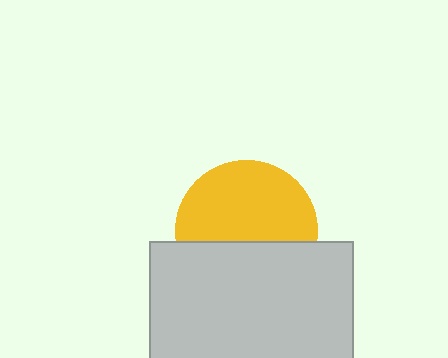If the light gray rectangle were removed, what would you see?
You would see the complete yellow circle.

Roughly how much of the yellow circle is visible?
About half of it is visible (roughly 59%).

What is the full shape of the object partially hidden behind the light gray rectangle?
The partially hidden object is a yellow circle.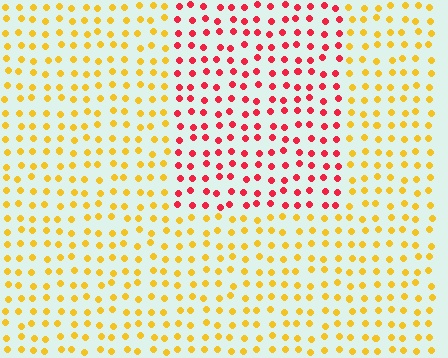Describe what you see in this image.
The image is filled with small yellow elements in a uniform arrangement. A rectangle-shaped region is visible where the elements are tinted to a slightly different hue, forming a subtle color boundary.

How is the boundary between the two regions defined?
The boundary is defined purely by a slight shift in hue (about 56 degrees). Spacing, size, and orientation are identical on both sides.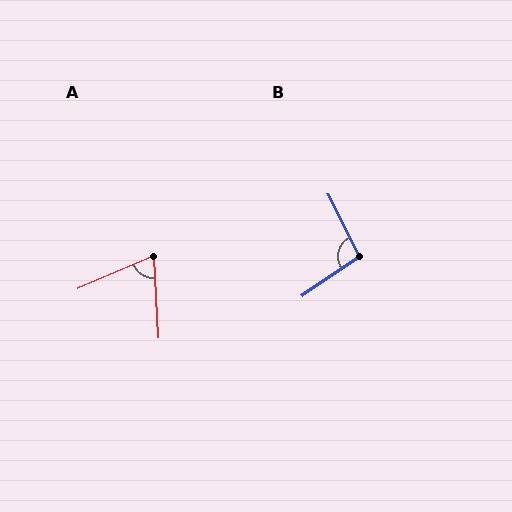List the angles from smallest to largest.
A (69°), B (98°).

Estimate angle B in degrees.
Approximately 98 degrees.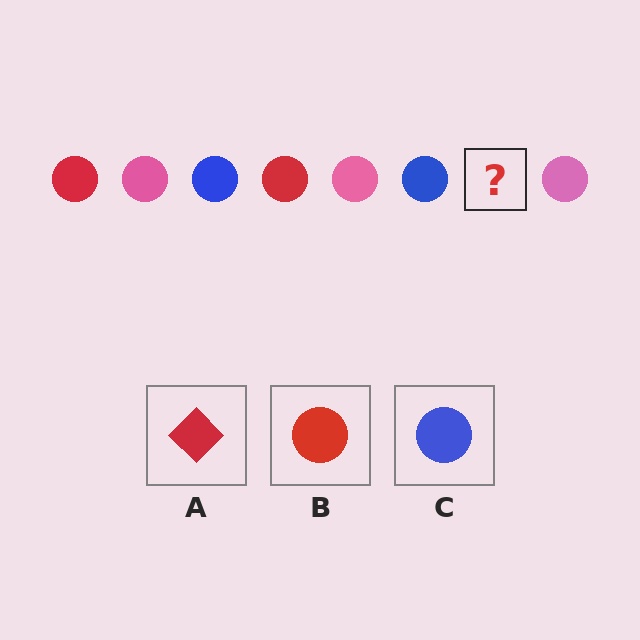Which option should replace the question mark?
Option B.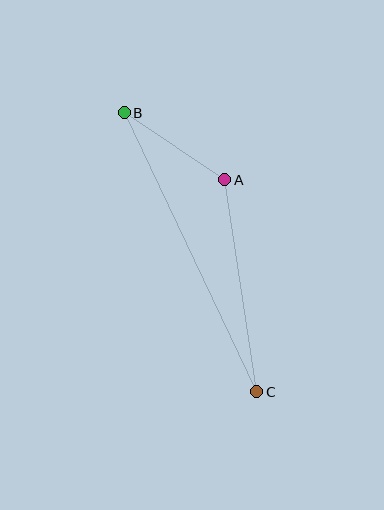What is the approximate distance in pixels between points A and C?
The distance between A and C is approximately 214 pixels.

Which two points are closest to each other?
Points A and B are closest to each other.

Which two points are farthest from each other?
Points B and C are farthest from each other.